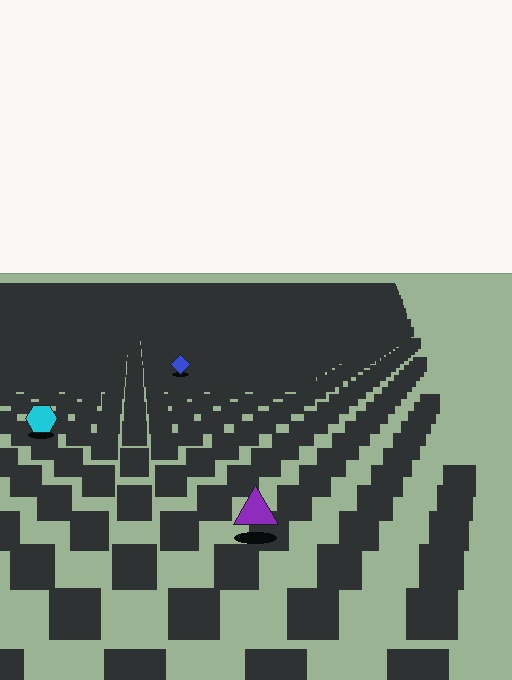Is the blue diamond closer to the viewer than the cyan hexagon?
No. The cyan hexagon is closer — you can tell from the texture gradient: the ground texture is coarser near it.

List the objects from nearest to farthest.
From nearest to farthest: the purple triangle, the cyan hexagon, the blue diamond.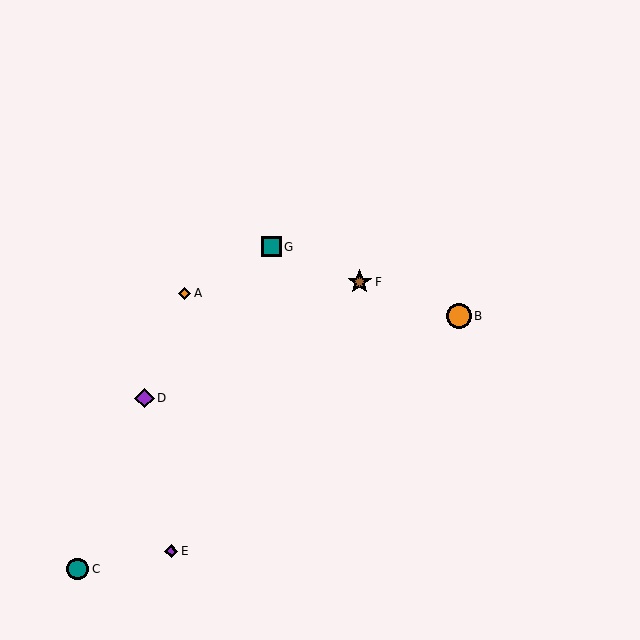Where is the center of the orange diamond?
The center of the orange diamond is at (185, 293).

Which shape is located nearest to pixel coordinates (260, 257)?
The teal square (labeled G) at (271, 247) is nearest to that location.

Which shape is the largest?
The orange circle (labeled B) is the largest.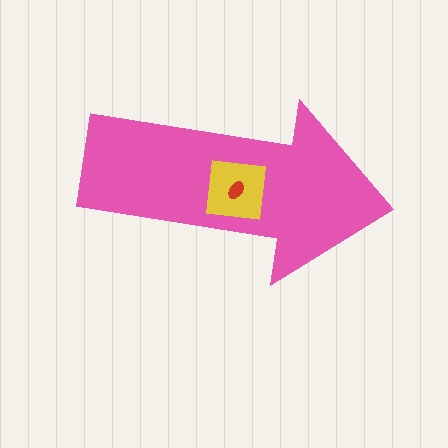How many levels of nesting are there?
3.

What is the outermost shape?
The pink arrow.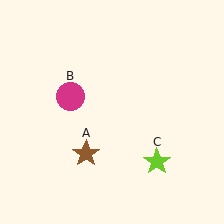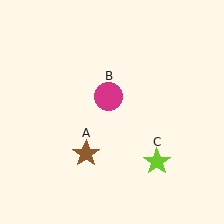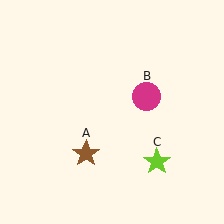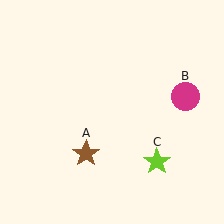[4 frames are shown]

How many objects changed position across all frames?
1 object changed position: magenta circle (object B).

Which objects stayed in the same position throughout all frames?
Brown star (object A) and lime star (object C) remained stationary.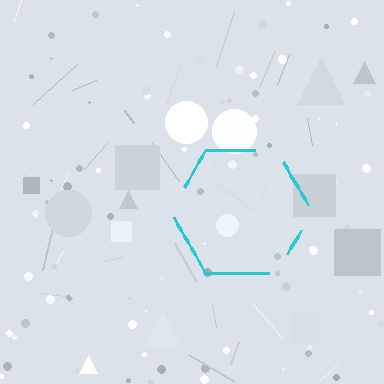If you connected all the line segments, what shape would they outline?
They would outline a hexagon.